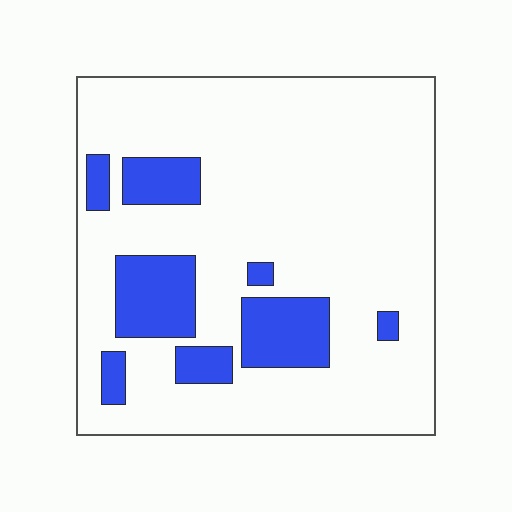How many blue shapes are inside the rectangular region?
8.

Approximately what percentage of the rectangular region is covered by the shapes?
Approximately 20%.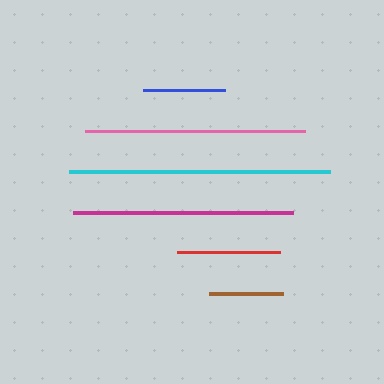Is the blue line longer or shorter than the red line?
The red line is longer than the blue line.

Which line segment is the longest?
The cyan line is the longest at approximately 261 pixels.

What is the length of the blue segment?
The blue segment is approximately 81 pixels long.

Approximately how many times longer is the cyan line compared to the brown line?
The cyan line is approximately 3.6 times the length of the brown line.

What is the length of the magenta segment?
The magenta segment is approximately 220 pixels long.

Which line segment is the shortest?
The brown line is the shortest at approximately 73 pixels.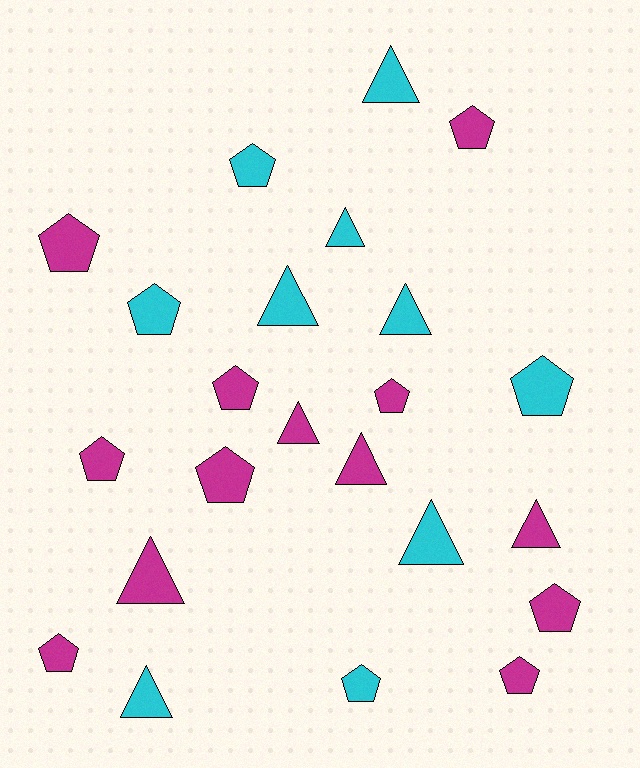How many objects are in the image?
There are 23 objects.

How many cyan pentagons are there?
There are 4 cyan pentagons.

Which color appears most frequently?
Magenta, with 13 objects.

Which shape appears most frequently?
Pentagon, with 13 objects.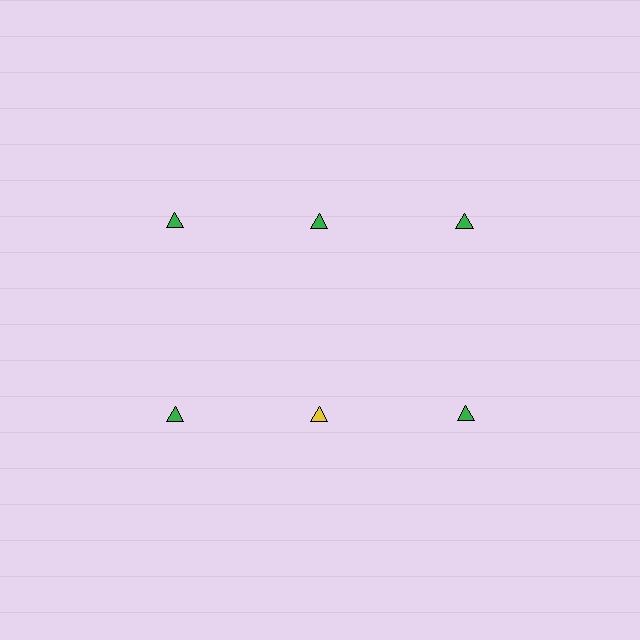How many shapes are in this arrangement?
There are 6 shapes arranged in a grid pattern.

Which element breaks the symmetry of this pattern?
The yellow triangle in the second row, second from left column breaks the symmetry. All other shapes are green triangles.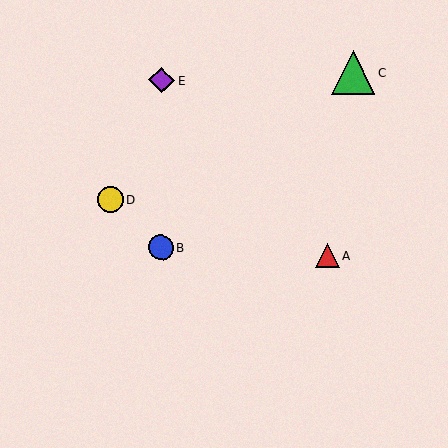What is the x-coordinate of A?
Object A is at x≈327.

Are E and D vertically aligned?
No, E is at x≈162 and D is at x≈110.